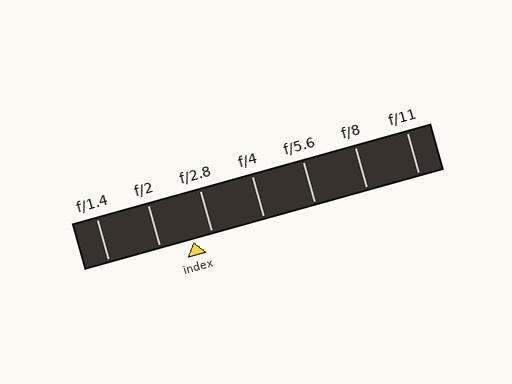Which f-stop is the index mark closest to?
The index mark is closest to f/2.8.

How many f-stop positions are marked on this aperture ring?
There are 7 f-stop positions marked.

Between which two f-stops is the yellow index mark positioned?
The index mark is between f/2 and f/2.8.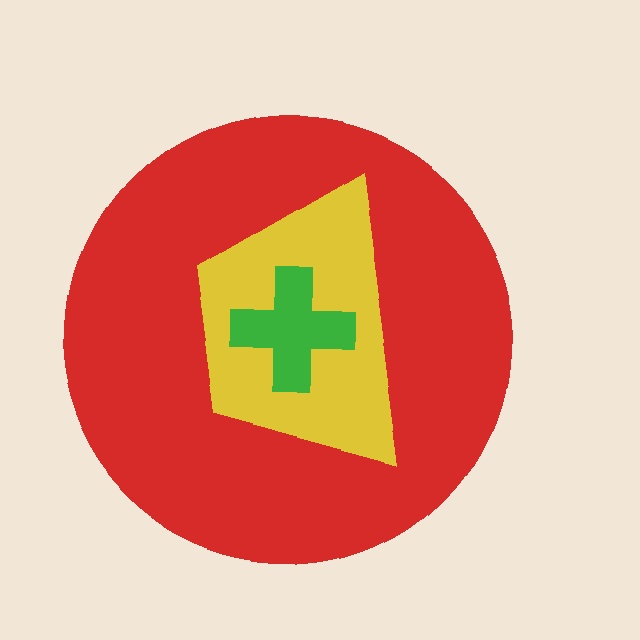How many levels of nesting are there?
3.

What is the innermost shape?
The green cross.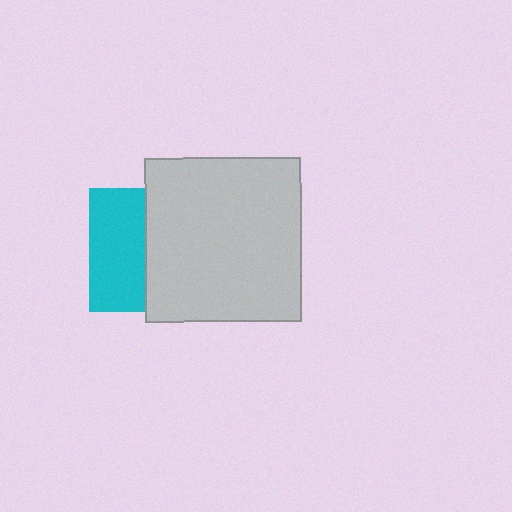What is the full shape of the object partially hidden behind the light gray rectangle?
The partially hidden object is a cyan square.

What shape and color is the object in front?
The object in front is a light gray rectangle.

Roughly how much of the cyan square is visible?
About half of it is visible (roughly 45%).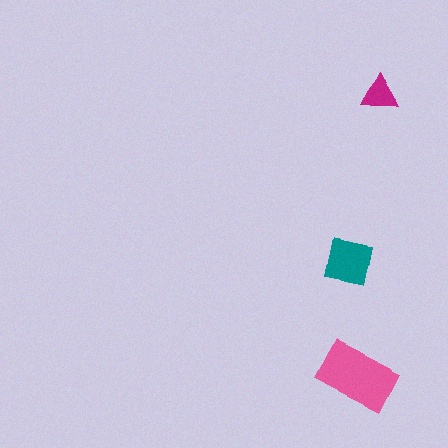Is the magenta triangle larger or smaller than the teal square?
Smaller.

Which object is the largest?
The pink rectangle.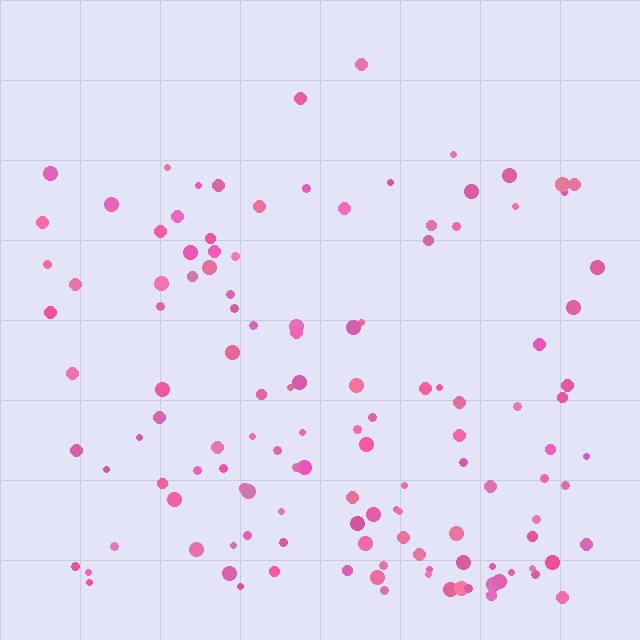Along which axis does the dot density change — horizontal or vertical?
Vertical.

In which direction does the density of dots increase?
From top to bottom, with the bottom side densest.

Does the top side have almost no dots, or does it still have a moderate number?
Still a moderate number, just noticeably fewer than the bottom.